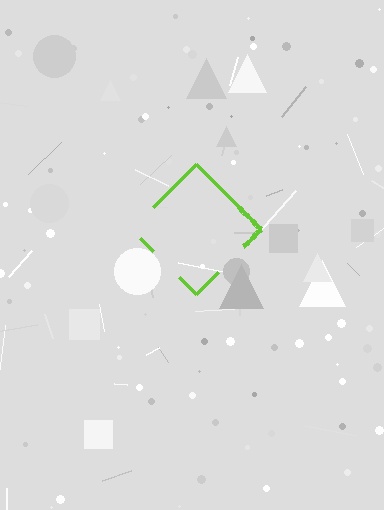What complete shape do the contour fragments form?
The contour fragments form a diamond.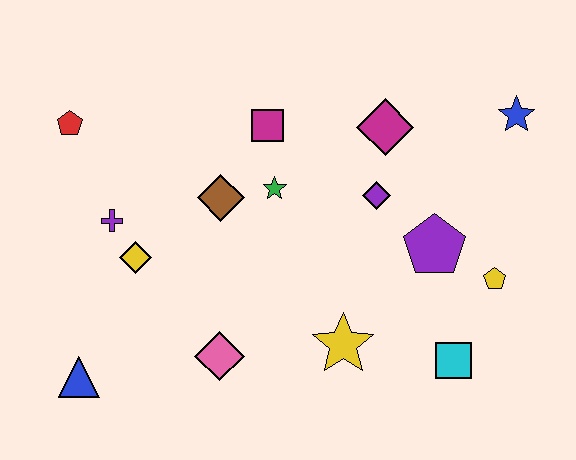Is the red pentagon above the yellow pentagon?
Yes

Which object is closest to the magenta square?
The green star is closest to the magenta square.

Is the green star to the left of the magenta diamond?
Yes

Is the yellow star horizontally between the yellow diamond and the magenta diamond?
Yes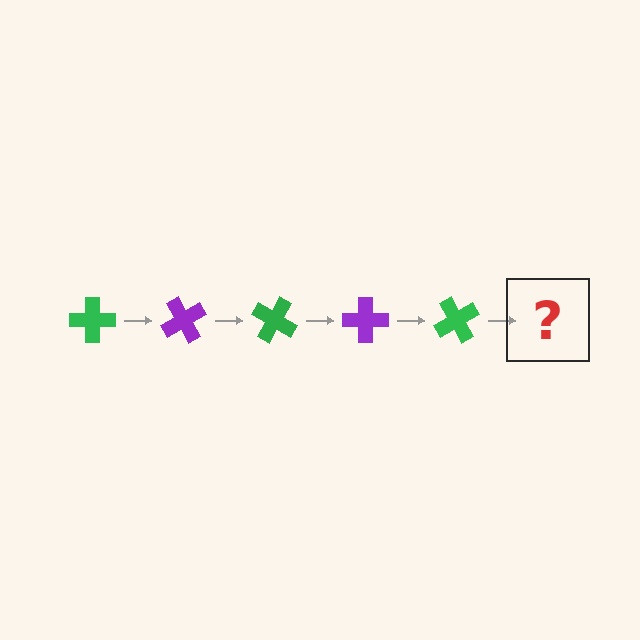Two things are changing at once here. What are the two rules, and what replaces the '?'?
The two rules are that it rotates 60 degrees each step and the color cycles through green and purple. The '?' should be a purple cross, rotated 300 degrees from the start.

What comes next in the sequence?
The next element should be a purple cross, rotated 300 degrees from the start.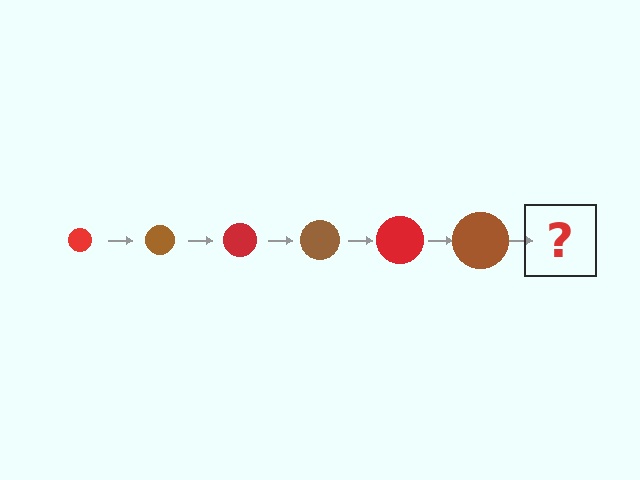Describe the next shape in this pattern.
It should be a red circle, larger than the previous one.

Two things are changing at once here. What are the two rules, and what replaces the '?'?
The two rules are that the circle grows larger each step and the color cycles through red and brown. The '?' should be a red circle, larger than the previous one.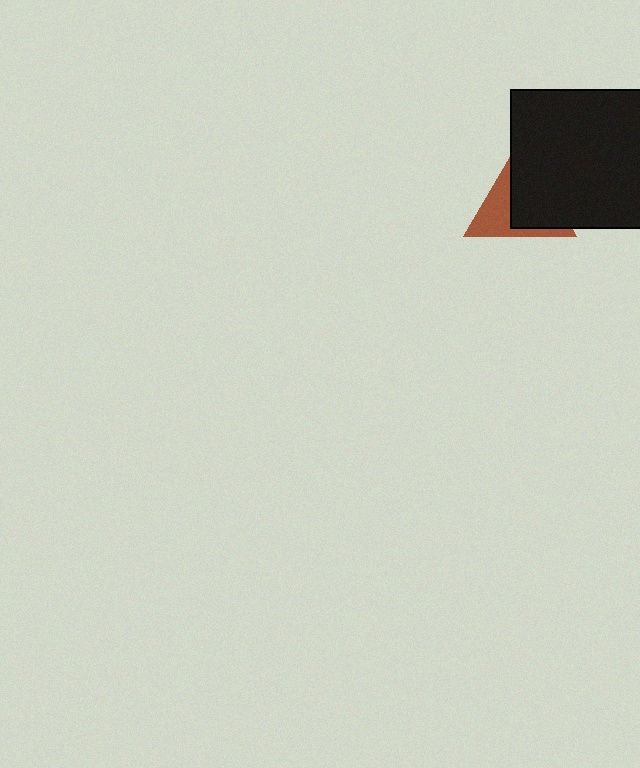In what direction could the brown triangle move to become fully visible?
The brown triangle could move left. That would shift it out from behind the black rectangle entirely.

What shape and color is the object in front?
The object in front is a black rectangle.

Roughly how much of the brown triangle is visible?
A small part of it is visible (roughly 42%).